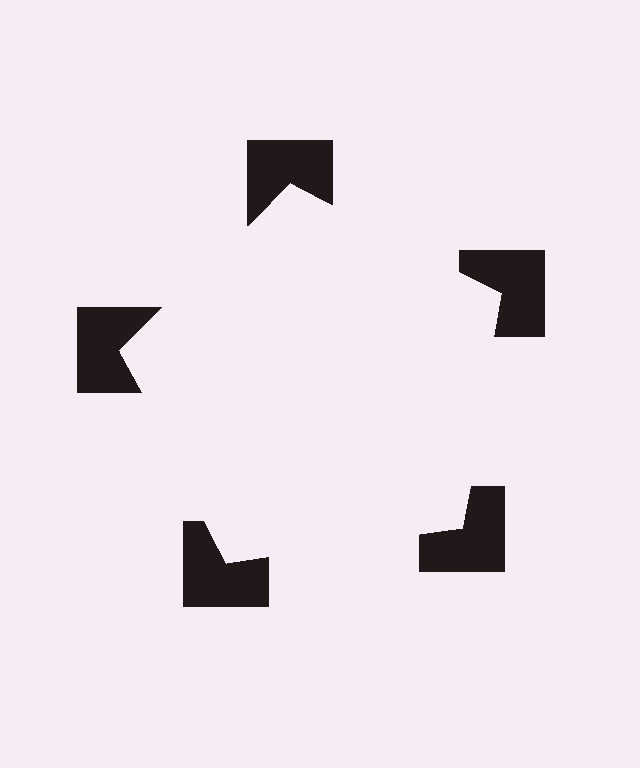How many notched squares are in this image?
There are 5 — one at each vertex of the illusory pentagon.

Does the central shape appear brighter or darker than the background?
It typically appears slightly brighter than the background, even though no actual brightness change is drawn.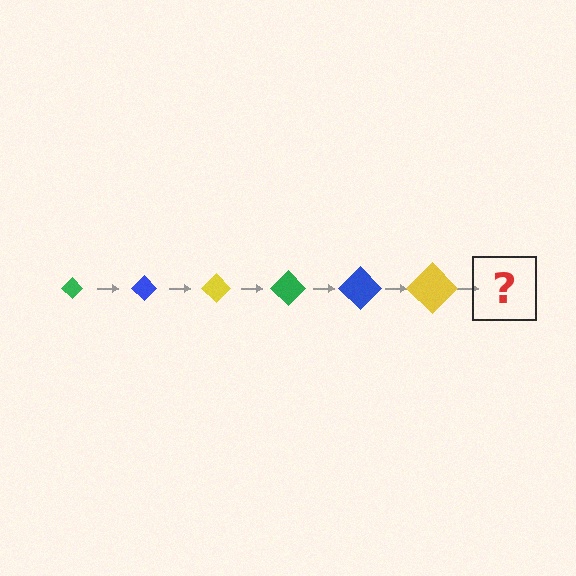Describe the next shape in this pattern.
It should be a green diamond, larger than the previous one.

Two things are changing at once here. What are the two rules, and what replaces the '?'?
The two rules are that the diamond grows larger each step and the color cycles through green, blue, and yellow. The '?' should be a green diamond, larger than the previous one.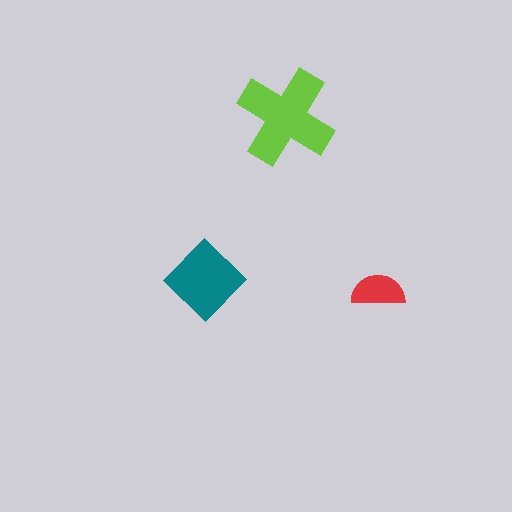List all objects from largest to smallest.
The lime cross, the teal diamond, the red semicircle.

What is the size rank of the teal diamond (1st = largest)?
2nd.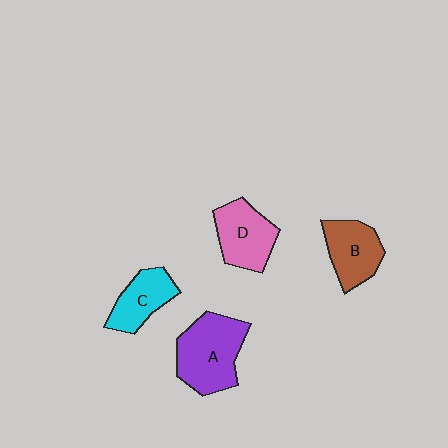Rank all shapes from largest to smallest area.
From largest to smallest: A (purple), D (pink), B (brown), C (cyan).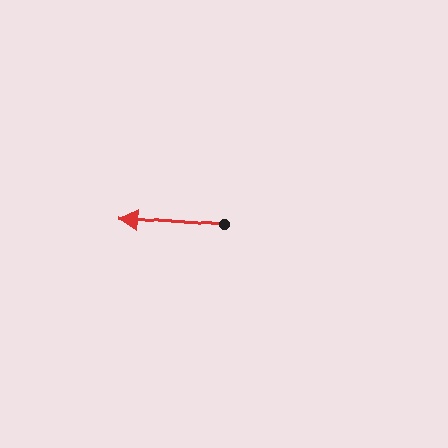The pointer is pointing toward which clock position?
Roughly 9 o'clock.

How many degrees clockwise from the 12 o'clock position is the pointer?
Approximately 274 degrees.